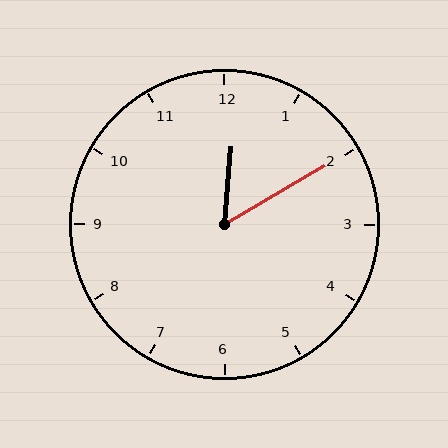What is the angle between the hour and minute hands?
Approximately 55 degrees.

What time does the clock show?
12:10.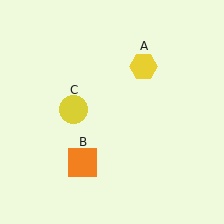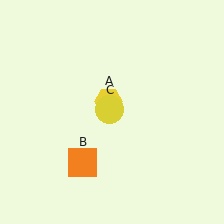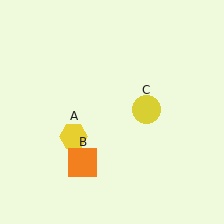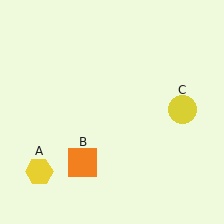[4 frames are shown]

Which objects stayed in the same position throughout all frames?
Orange square (object B) remained stationary.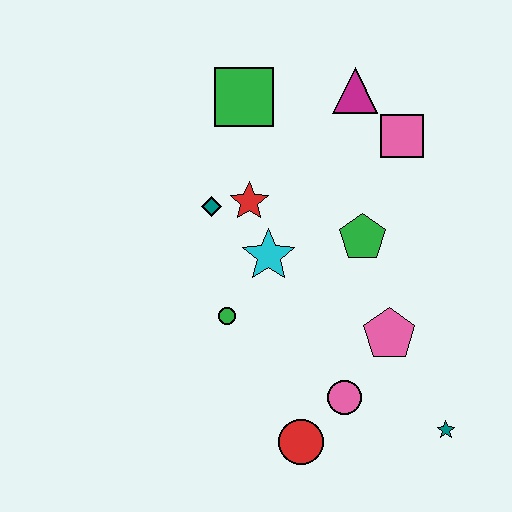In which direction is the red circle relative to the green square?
The red circle is below the green square.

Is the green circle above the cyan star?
No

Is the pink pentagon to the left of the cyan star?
No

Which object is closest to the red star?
The teal diamond is closest to the red star.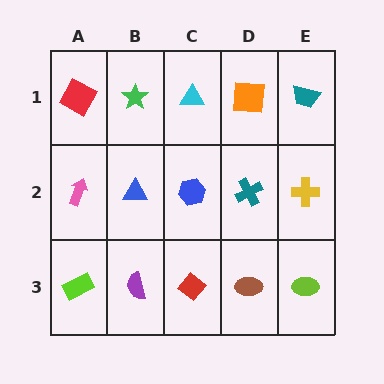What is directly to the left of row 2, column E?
A teal cross.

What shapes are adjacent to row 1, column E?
A yellow cross (row 2, column E), an orange square (row 1, column D).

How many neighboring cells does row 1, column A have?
2.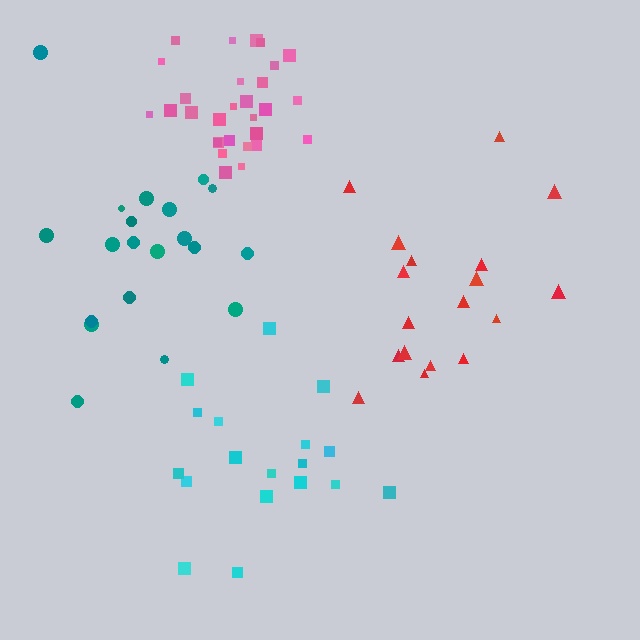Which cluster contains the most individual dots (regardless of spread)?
Pink (29).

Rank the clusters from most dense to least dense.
pink, teal, red, cyan.